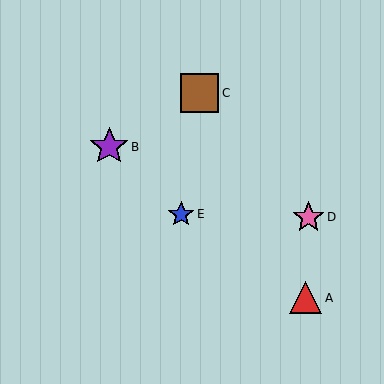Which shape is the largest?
The brown square (labeled C) is the largest.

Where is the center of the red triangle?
The center of the red triangle is at (306, 298).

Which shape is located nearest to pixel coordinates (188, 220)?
The blue star (labeled E) at (181, 214) is nearest to that location.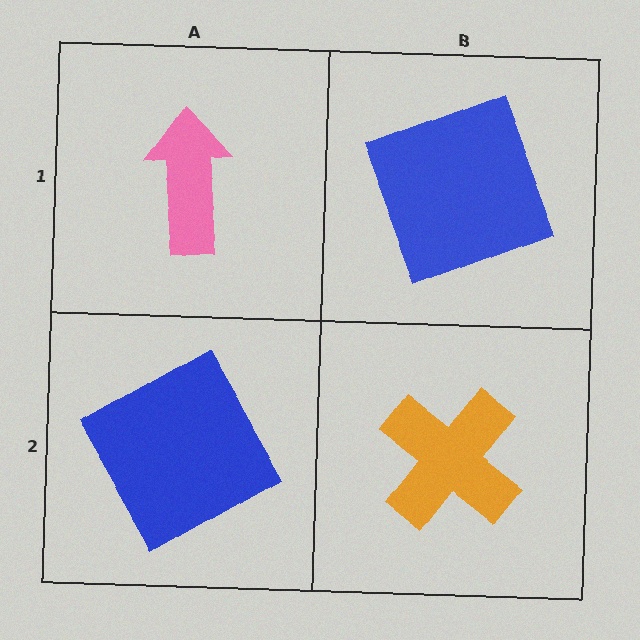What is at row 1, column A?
A pink arrow.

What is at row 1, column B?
A blue square.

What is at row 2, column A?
A blue square.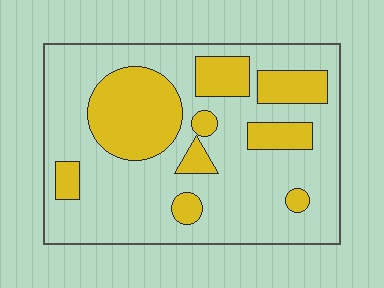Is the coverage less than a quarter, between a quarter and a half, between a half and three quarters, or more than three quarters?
Between a quarter and a half.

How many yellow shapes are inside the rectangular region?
9.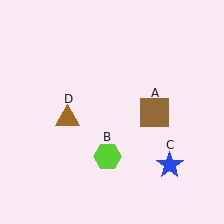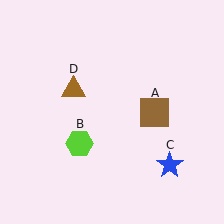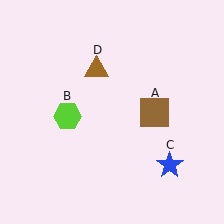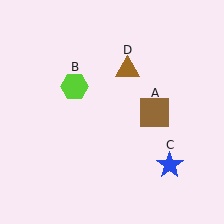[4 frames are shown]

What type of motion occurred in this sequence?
The lime hexagon (object B), brown triangle (object D) rotated clockwise around the center of the scene.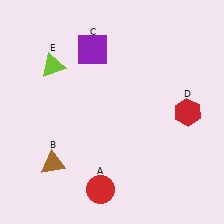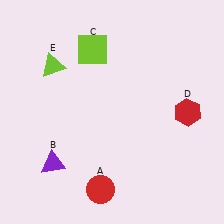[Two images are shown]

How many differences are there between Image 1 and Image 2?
There are 2 differences between the two images.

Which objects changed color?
B changed from brown to purple. C changed from purple to lime.